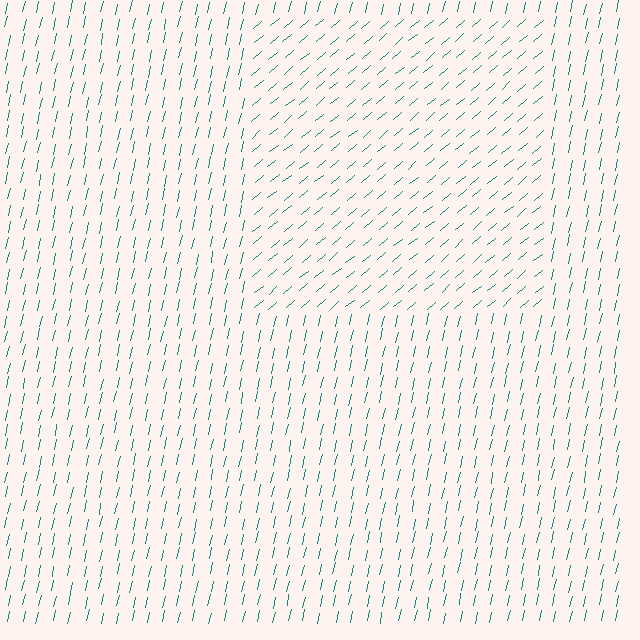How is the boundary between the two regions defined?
The boundary is defined purely by a change in line orientation (approximately 37 degrees difference). All lines are the same color and thickness.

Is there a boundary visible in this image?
Yes, there is a texture boundary formed by a change in line orientation.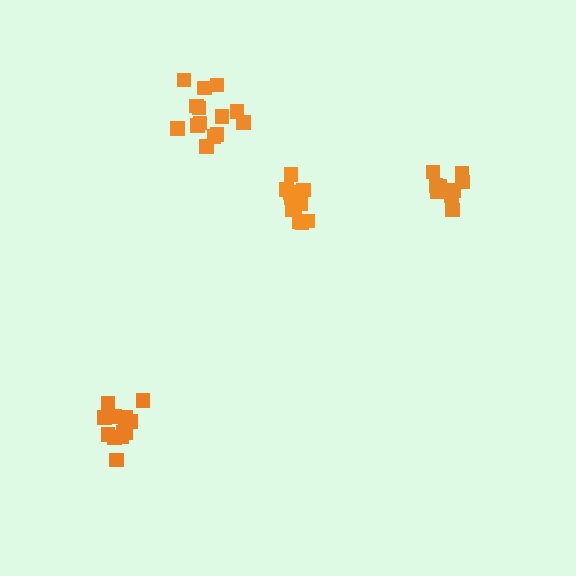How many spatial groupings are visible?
There are 4 spatial groupings.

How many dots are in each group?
Group 1: 14 dots, Group 2: 9 dots, Group 3: 13 dots, Group 4: 11 dots (47 total).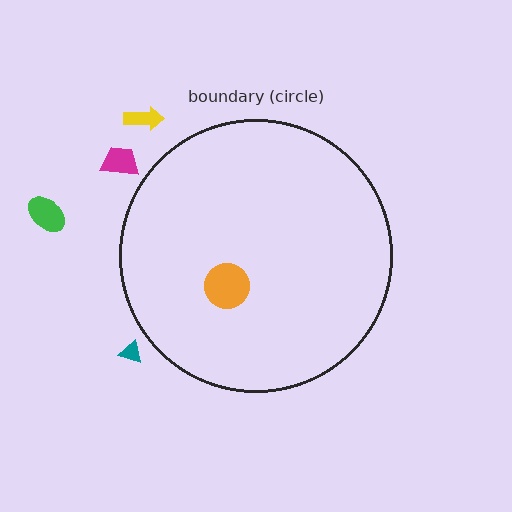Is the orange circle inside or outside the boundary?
Inside.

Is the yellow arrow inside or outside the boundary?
Outside.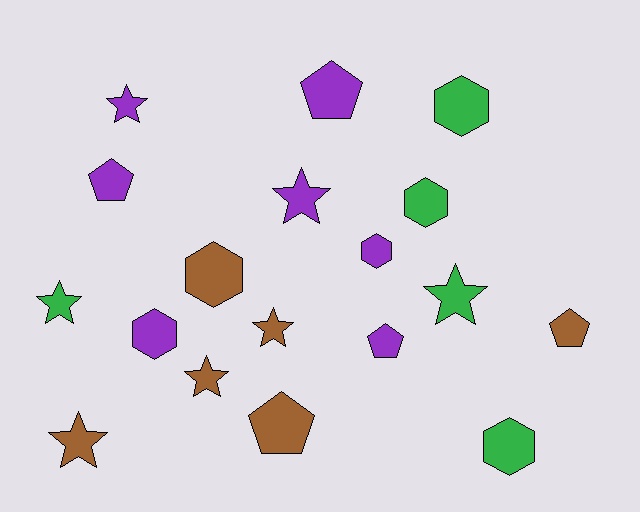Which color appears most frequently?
Purple, with 7 objects.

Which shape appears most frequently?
Star, with 7 objects.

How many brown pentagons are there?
There are 2 brown pentagons.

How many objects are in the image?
There are 18 objects.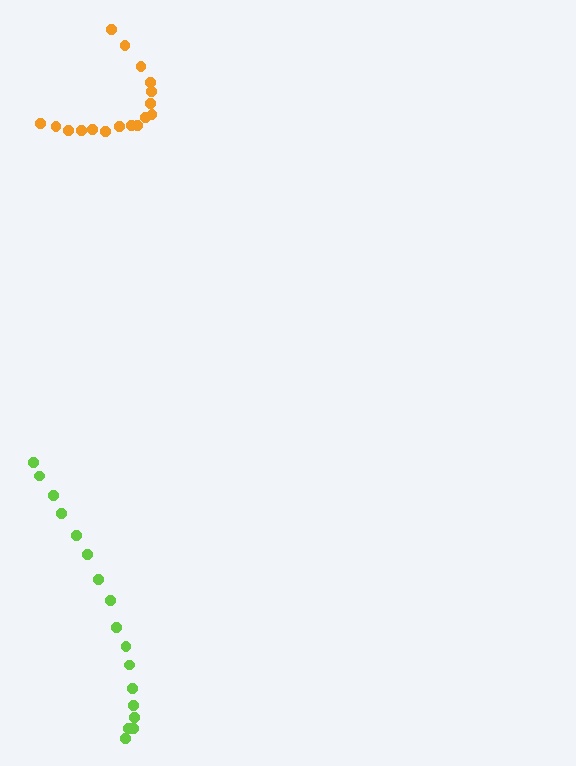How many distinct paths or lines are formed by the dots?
There are 2 distinct paths.